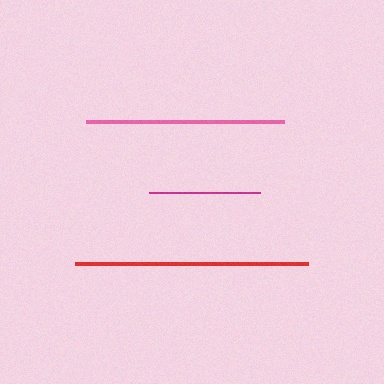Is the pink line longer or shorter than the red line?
The red line is longer than the pink line.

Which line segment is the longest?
The red line is the longest at approximately 233 pixels.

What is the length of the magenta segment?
The magenta segment is approximately 111 pixels long.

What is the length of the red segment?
The red segment is approximately 233 pixels long.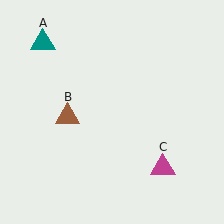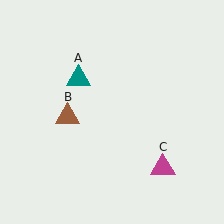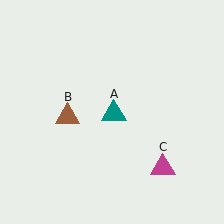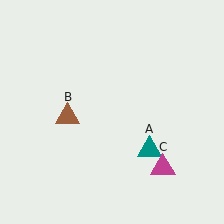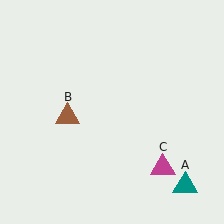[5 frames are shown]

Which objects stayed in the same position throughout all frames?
Brown triangle (object B) and magenta triangle (object C) remained stationary.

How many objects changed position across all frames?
1 object changed position: teal triangle (object A).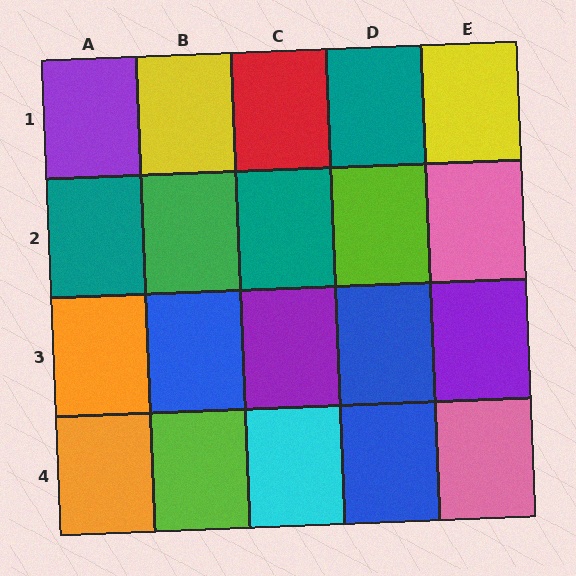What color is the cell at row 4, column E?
Pink.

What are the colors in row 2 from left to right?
Teal, green, teal, lime, pink.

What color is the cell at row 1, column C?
Red.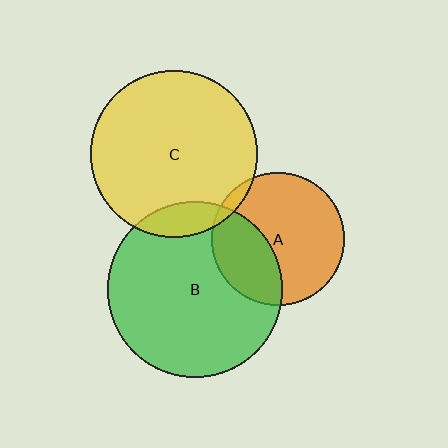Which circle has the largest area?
Circle B (green).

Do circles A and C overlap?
Yes.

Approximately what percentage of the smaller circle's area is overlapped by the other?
Approximately 5%.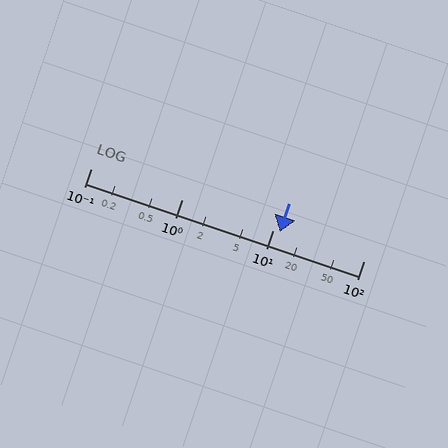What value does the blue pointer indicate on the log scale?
The pointer indicates approximately 12.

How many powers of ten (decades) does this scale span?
The scale spans 3 decades, from 0.1 to 100.